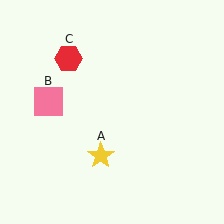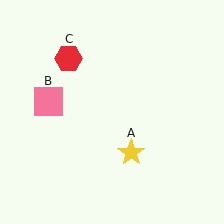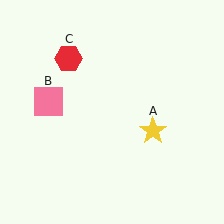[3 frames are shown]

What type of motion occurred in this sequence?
The yellow star (object A) rotated counterclockwise around the center of the scene.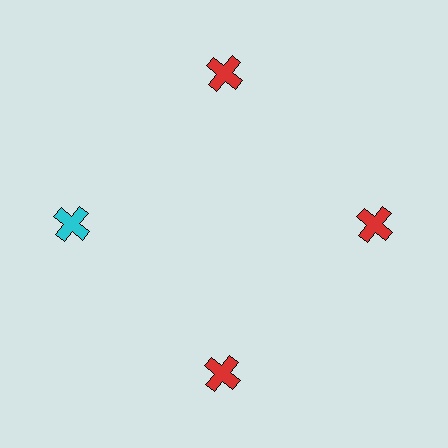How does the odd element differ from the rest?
It has a different color: cyan instead of red.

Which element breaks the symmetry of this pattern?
The cyan cross at roughly the 9 o'clock position breaks the symmetry. All other shapes are red crosses.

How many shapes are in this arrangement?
There are 4 shapes arranged in a ring pattern.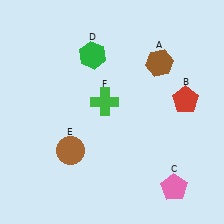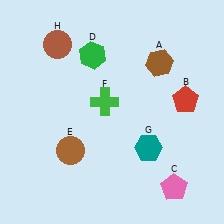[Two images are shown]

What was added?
A teal hexagon (G), a brown circle (H) were added in Image 2.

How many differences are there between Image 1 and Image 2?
There are 2 differences between the two images.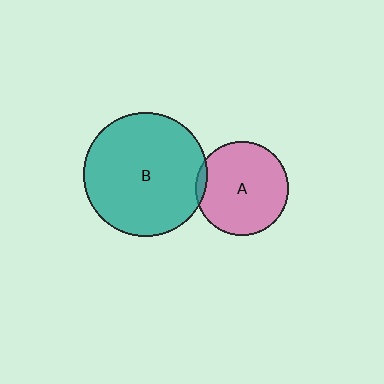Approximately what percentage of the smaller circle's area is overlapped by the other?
Approximately 5%.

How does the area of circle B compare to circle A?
Approximately 1.8 times.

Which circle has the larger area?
Circle B (teal).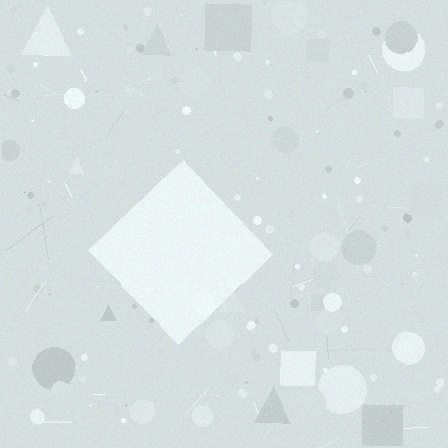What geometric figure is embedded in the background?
A diamond is embedded in the background.